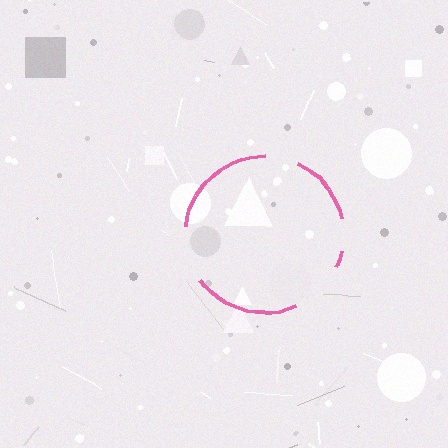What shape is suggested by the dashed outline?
The dashed outline suggests a circle.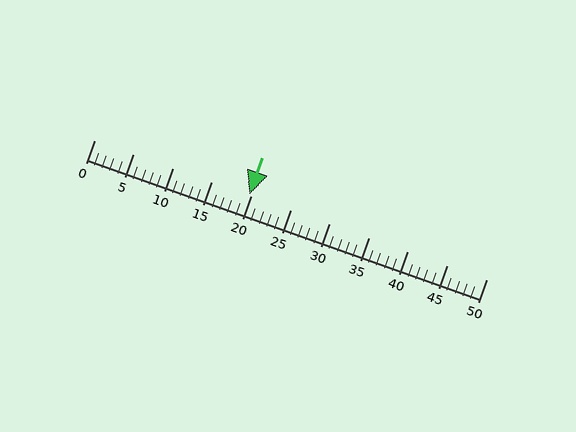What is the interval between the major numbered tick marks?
The major tick marks are spaced 5 units apart.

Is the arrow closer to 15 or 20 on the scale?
The arrow is closer to 20.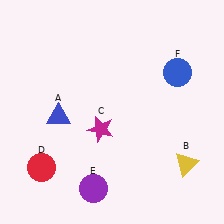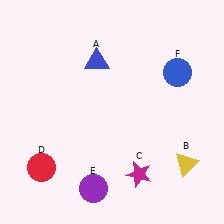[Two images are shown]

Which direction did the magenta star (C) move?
The magenta star (C) moved down.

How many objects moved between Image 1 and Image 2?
2 objects moved between the two images.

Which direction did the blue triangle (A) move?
The blue triangle (A) moved up.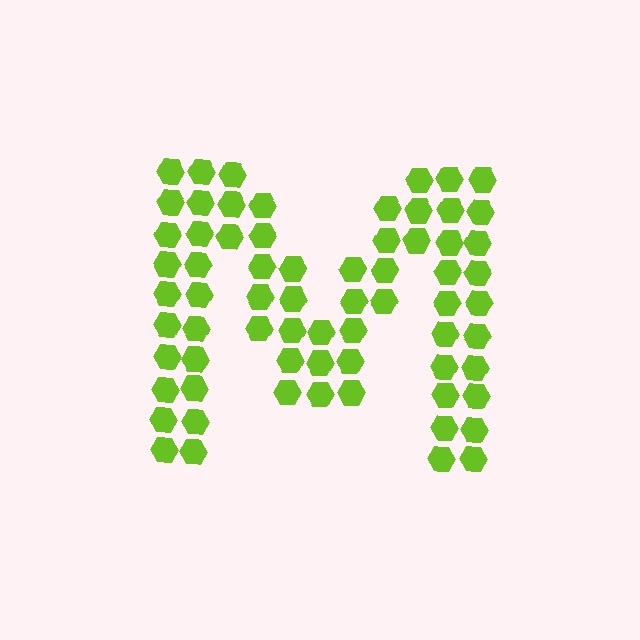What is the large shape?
The large shape is the letter M.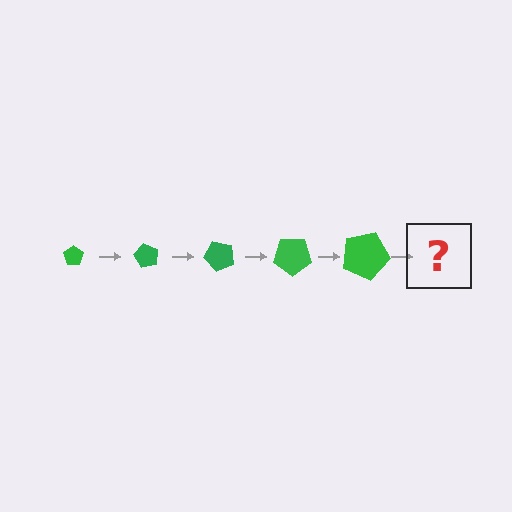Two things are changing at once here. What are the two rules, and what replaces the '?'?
The two rules are that the pentagon grows larger each step and it rotates 60 degrees each step. The '?' should be a pentagon, larger than the previous one and rotated 300 degrees from the start.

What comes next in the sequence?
The next element should be a pentagon, larger than the previous one and rotated 300 degrees from the start.